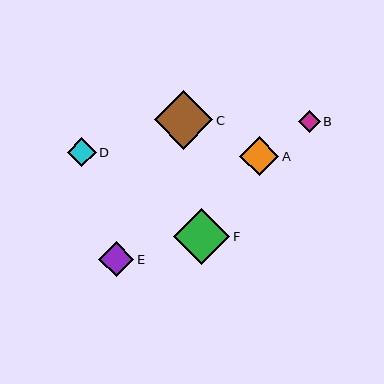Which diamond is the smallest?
Diamond B is the smallest with a size of approximately 21 pixels.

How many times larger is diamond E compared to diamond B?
Diamond E is approximately 1.7 times the size of diamond B.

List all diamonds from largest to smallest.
From largest to smallest: C, F, A, E, D, B.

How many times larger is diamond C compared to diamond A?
Diamond C is approximately 1.5 times the size of diamond A.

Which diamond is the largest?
Diamond C is the largest with a size of approximately 59 pixels.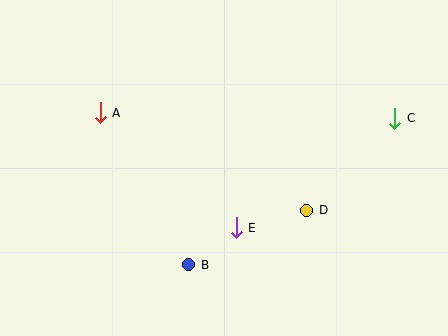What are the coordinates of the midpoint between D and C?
The midpoint between D and C is at (351, 164).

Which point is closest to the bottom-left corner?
Point B is closest to the bottom-left corner.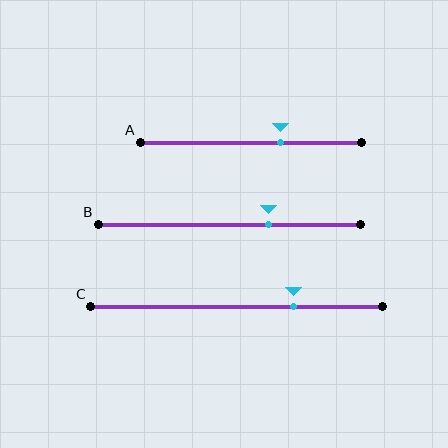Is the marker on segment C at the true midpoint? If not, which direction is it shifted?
No, the marker on segment C is shifted to the right by about 20% of the segment length.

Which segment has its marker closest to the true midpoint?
Segment A has its marker closest to the true midpoint.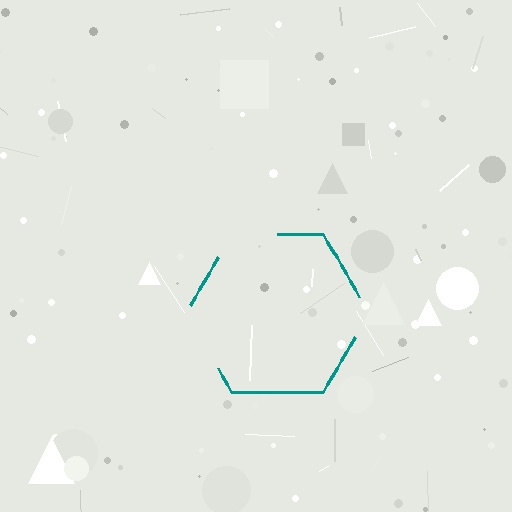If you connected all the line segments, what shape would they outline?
They would outline a hexagon.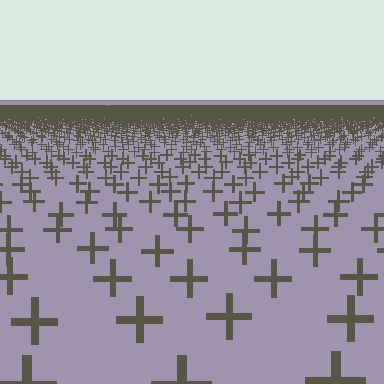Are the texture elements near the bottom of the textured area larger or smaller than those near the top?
Larger. Near the bottom, elements are closer to the viewer and appear at a bigger on-screen size.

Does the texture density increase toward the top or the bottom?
Density increases toward the top.